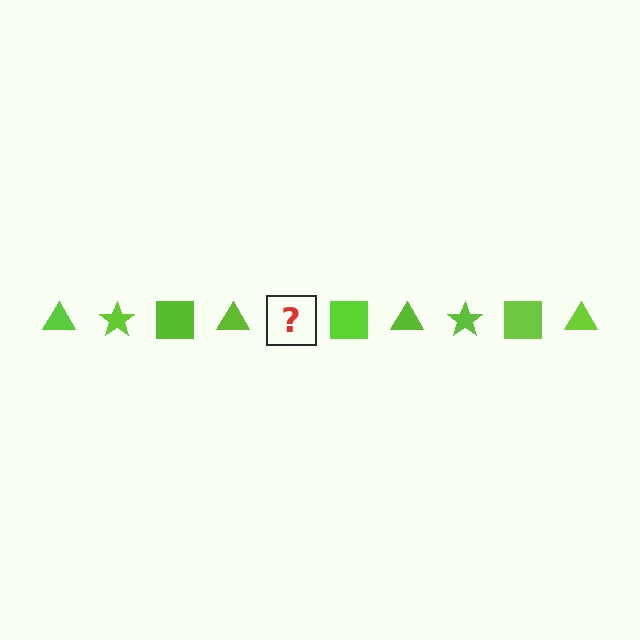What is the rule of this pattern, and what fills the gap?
The rule is that the pattern cycles through triangle, star, square shapes in lime. The gap should be filled with a lime star.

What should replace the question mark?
The question mark should be replaced with a lime star.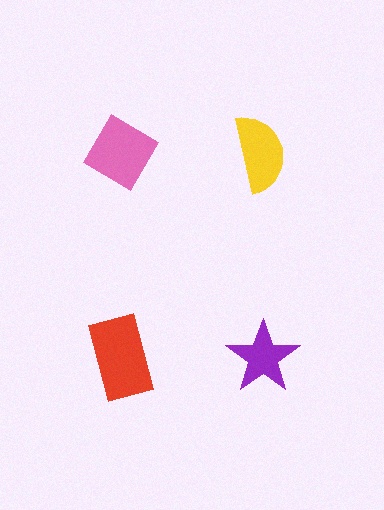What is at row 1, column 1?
A pink diamond.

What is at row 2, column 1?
A red rectangle.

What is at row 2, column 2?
A purple star.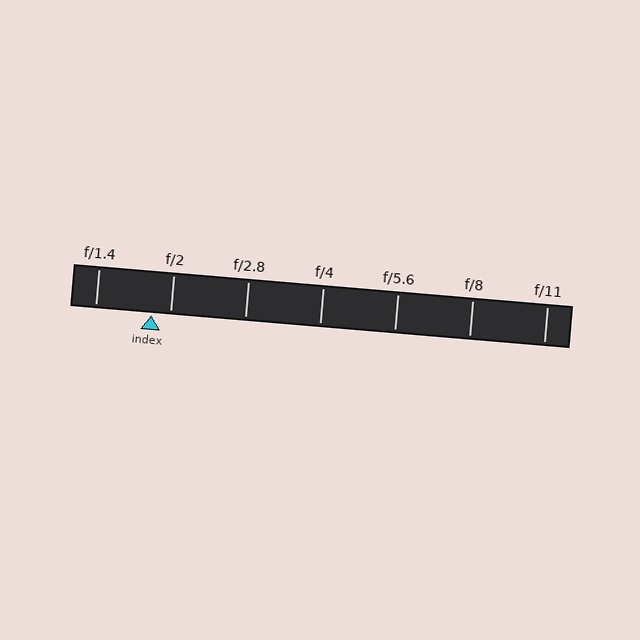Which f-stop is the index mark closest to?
The index mark is closest to f/2.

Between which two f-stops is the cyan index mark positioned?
The index mark is between f/1.4 and f/2.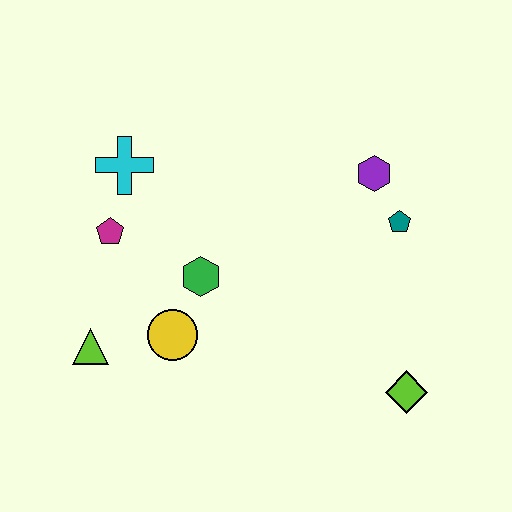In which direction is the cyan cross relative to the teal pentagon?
The cyan cross is to the left of the teal pentagon.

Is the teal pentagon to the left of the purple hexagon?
No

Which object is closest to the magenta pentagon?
The cyan cross is closest to the magenta pentagon.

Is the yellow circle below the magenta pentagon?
Yes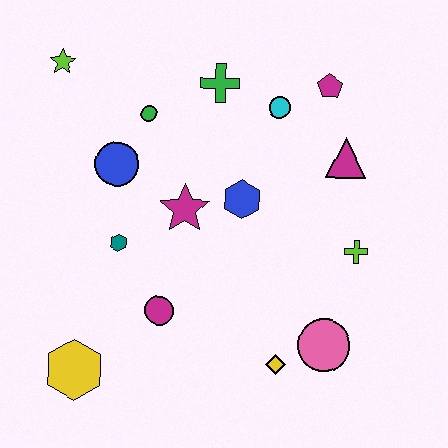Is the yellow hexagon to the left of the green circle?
Yes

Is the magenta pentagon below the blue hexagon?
No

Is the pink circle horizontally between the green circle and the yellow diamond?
No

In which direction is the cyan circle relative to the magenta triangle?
The cyan circle is to the left of the magenta triangle.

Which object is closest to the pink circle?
The yellow diamond is closest to the pink circle.